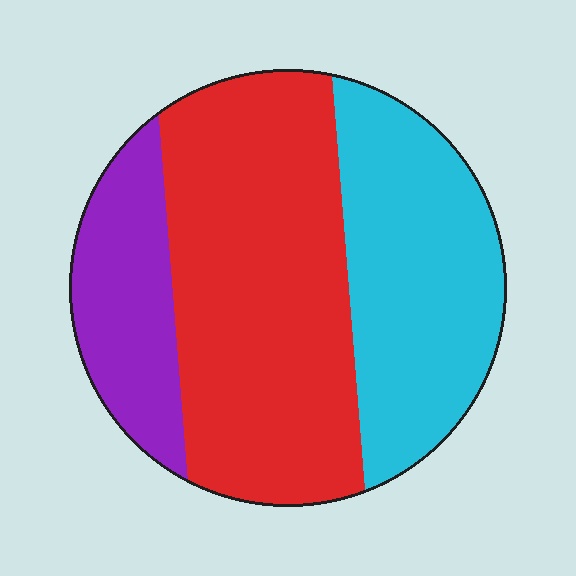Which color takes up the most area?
Red, at roughly 50%.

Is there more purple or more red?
Red.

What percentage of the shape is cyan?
Cyan takes up about one third (1/3) of the shape.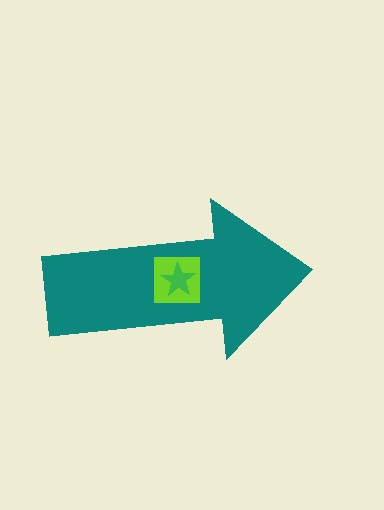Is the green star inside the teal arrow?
Yes.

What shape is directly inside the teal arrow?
The lime square.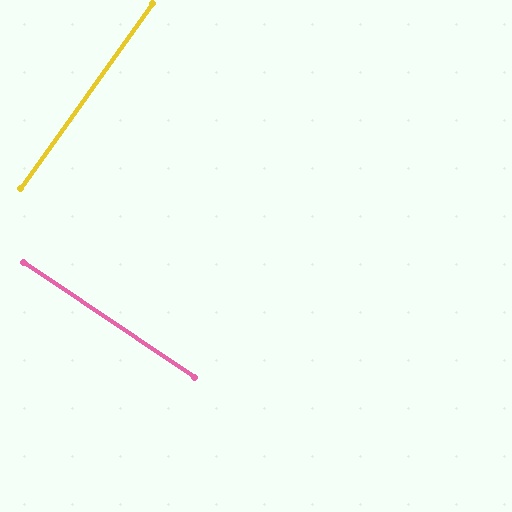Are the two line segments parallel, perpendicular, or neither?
Perpendicular — they meet at approximately 88°.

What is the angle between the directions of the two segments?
Approximately 88 degrees.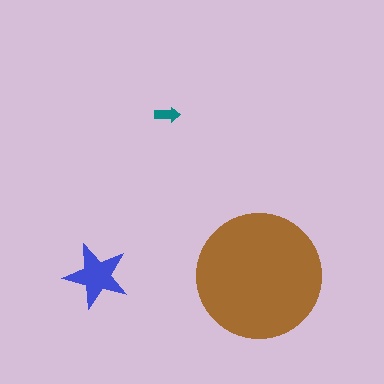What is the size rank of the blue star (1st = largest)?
2nd.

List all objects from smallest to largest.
The teal arrow, the blue star, the brown circle.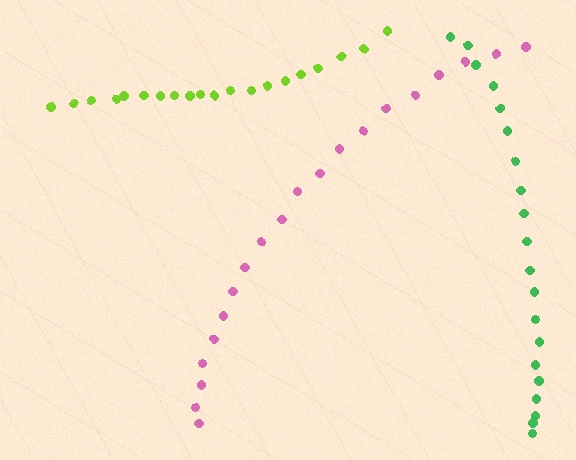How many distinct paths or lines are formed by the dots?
There are 3 distinct paths.